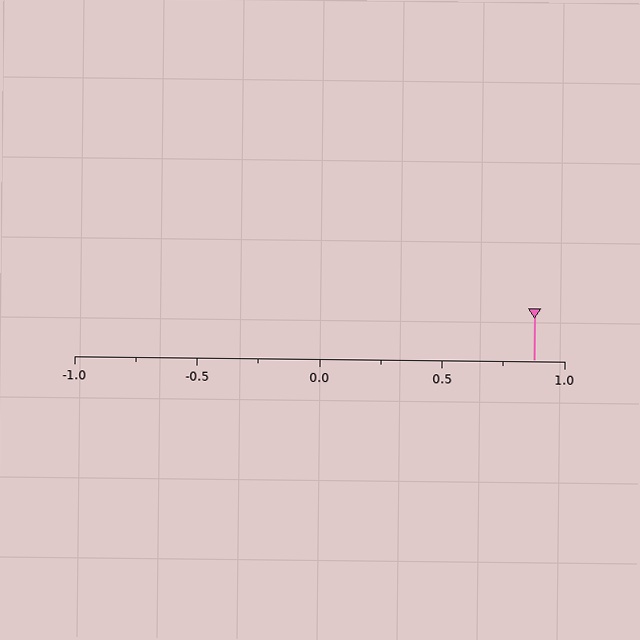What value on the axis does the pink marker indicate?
The marker indicates approximately 0.88.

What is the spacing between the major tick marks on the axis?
The major ticks are spaced 0.5 apart.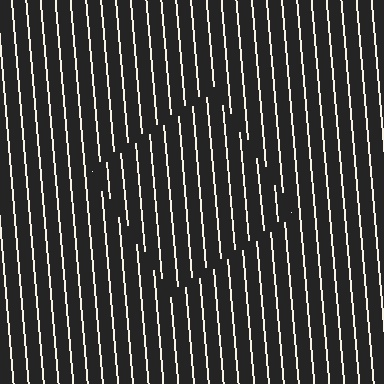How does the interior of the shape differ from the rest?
The interior of the shape contains the same grating, shifted by half a period — the contour is defined by the phase discontinuity where line-ends from the inner and outer gratings abut.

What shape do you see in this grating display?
An illusory square. The interior of the shape contains the same grating, shifted by half a period — the contour is defined by the phase discontinuity where line-ends from the inner and outer gratings abut.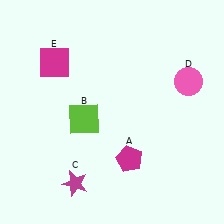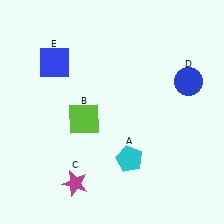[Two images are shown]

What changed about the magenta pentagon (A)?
In Image 1, A is magenta. In Image 2, it changed to cyan.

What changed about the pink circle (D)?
In Image 1, D is pink. In Image 2, it changed to blue.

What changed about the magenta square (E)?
In Image 1, E is magenta. In Image 2, it changed to blue.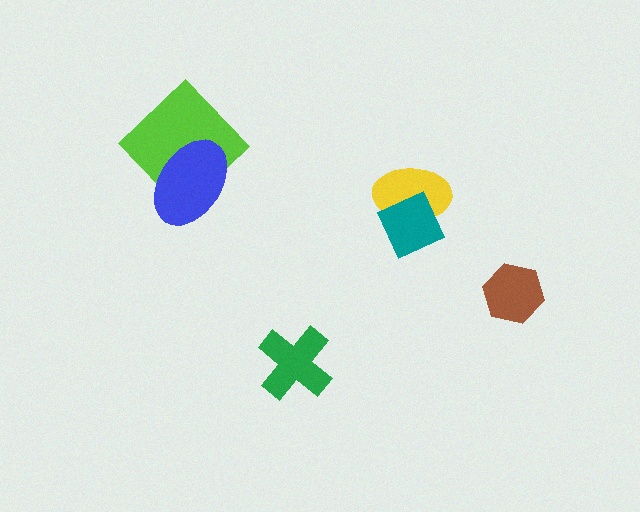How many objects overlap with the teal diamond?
1 object overlaps with the teal diamond.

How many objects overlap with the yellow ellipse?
1 object overlaps with the yellow ellipse.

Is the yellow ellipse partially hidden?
Yes, it is partially covered by another shape.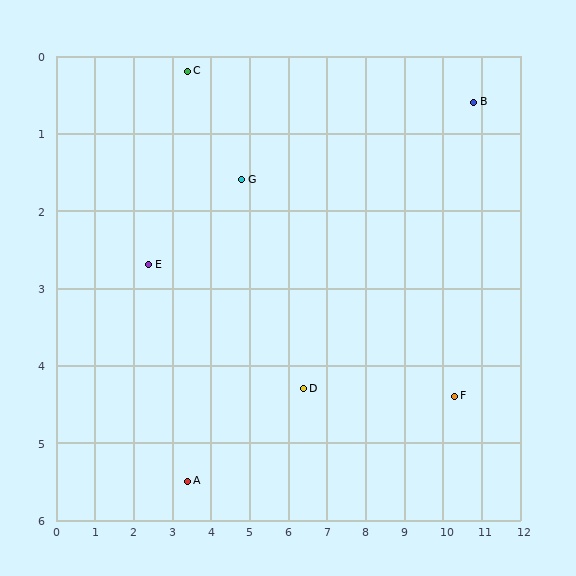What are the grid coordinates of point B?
Point B is at approximately (10.8, 0.6).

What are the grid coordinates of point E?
Point E is at approximately (2.4, 2.7).